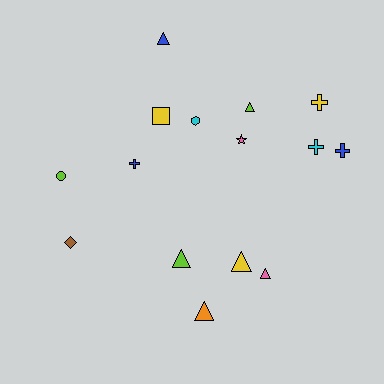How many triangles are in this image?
There are 6 triangles.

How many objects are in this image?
There are 15 objects.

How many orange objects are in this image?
There is 1 orange object.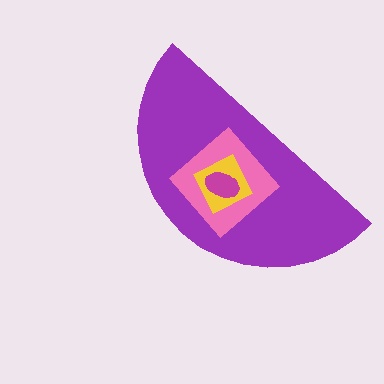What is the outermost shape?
The purple semicircle.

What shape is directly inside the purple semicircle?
The pink diamond.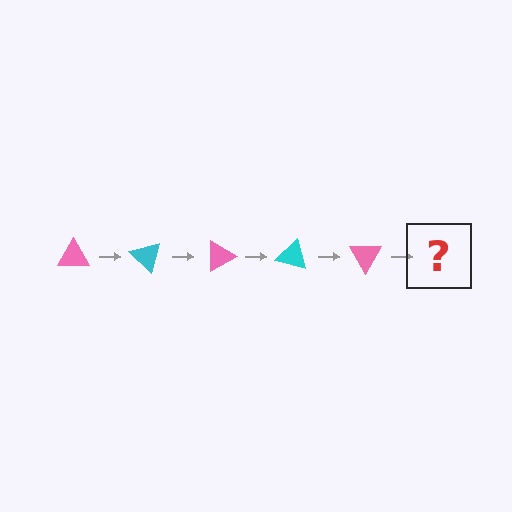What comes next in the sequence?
The next element should be a cyan triangle, rotated 225 degrees from the start.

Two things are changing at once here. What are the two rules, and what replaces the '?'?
The two rules are that it rotates 45 degrees each step and the color cycles through pink and cyan. The '?' should be a cyan triangle, rotated 225 degrees from the start.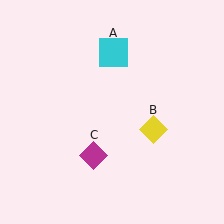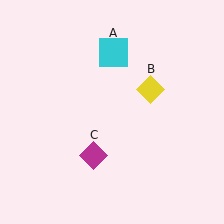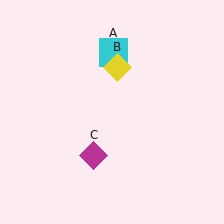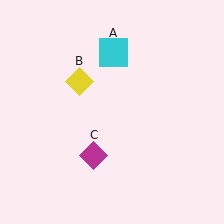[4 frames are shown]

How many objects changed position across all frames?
1 object changed position: yellow diamond (object B).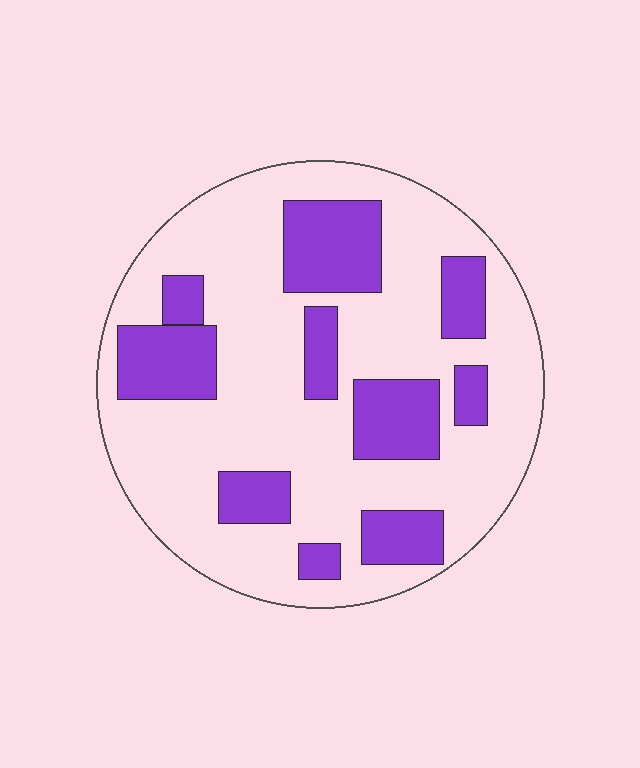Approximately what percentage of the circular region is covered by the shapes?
Approximately 30%.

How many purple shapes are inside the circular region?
10.